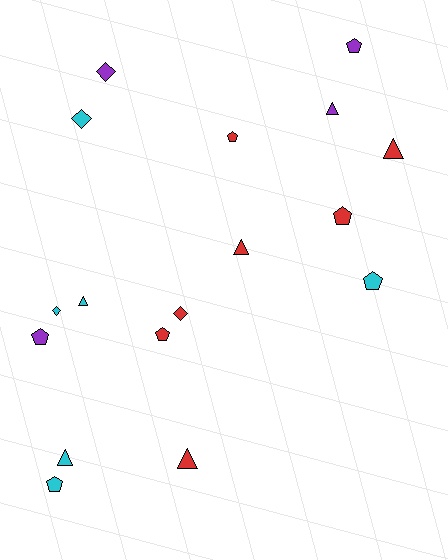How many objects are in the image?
There are 17 objects.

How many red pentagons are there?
There are 3 red pentagons.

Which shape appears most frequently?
Pentagon, with 7 objects.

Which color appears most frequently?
Red, with 7 objects.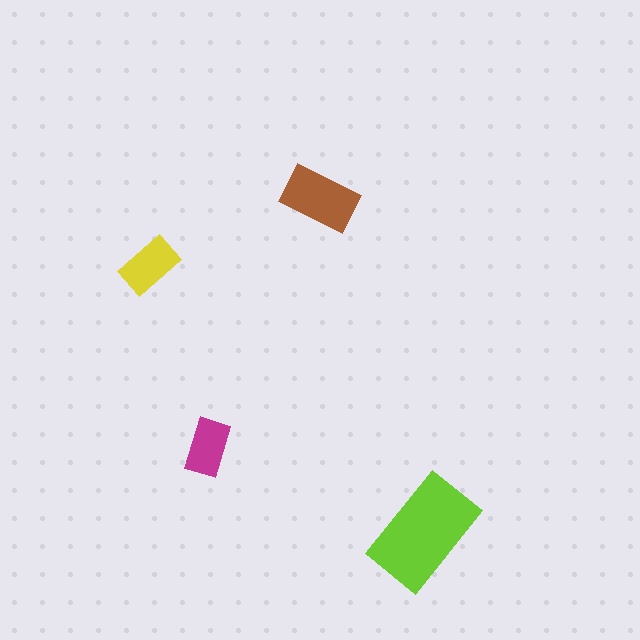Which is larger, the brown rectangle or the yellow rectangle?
The brown one.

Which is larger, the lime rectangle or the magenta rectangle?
The lime one.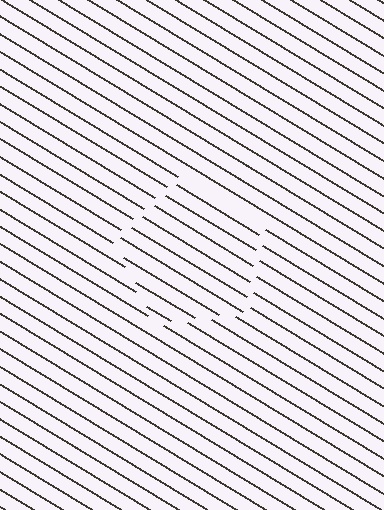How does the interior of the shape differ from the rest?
The interior of the shape contains the same grating, shifted by half a period — the contour is defined by the phase discontinuity where line-ends from the inner and outer gratings abut.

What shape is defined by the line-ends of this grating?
An illusory pentagon. The interior of the shape contains the same grating, shifted by half a period — the contour is defined by the phase discontinuity where line-ends from the inner and outer gratings abut.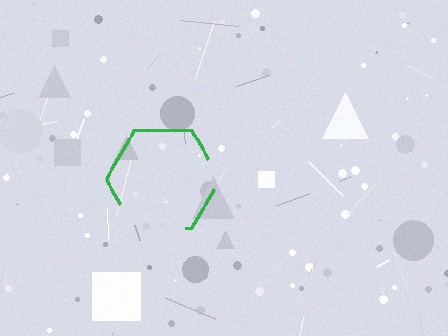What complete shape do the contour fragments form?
The contour fragments form a hexagon.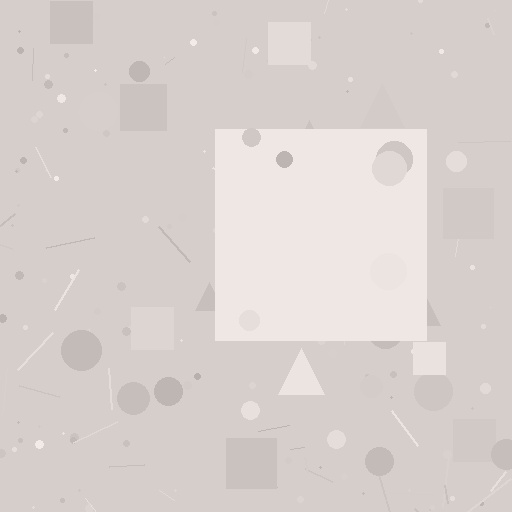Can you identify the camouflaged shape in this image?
The camouflaged shape is a square.